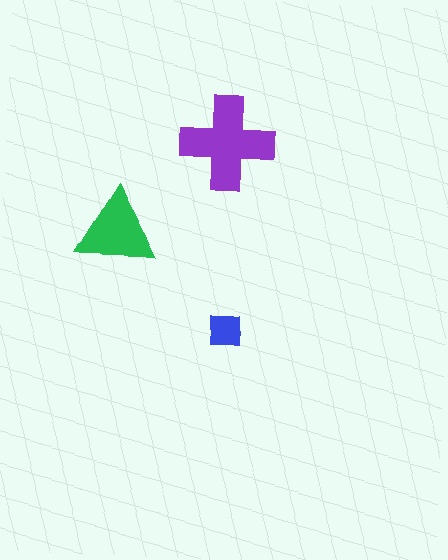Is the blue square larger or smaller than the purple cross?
Smaller.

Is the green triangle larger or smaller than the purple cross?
Smaller.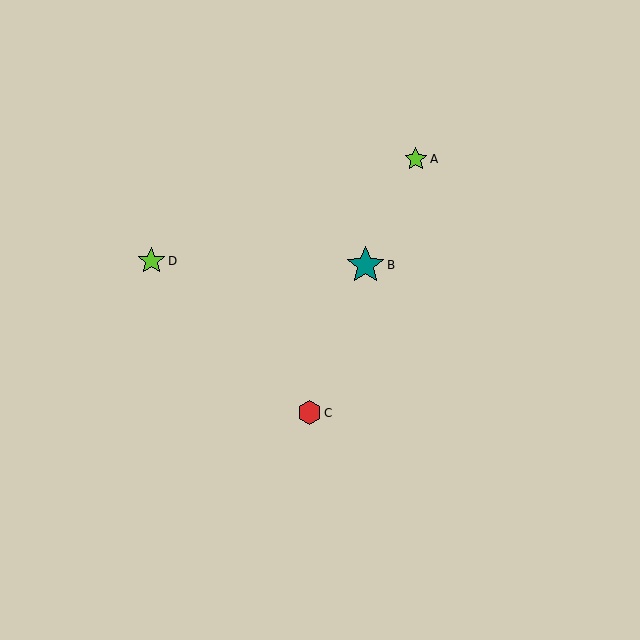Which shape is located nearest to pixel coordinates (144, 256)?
The lime star (labeled D) at (151, 261) is nearest to that location.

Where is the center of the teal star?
The center of the teal star is at (366, 265).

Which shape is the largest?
The teal star (labeled B) is the largest.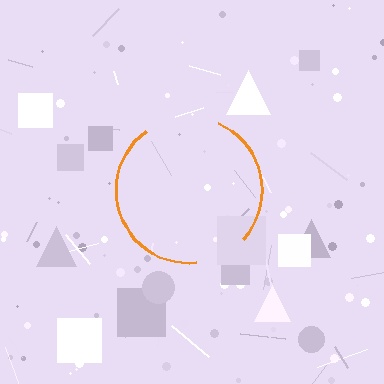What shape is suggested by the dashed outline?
The dashed outline suggests a circle.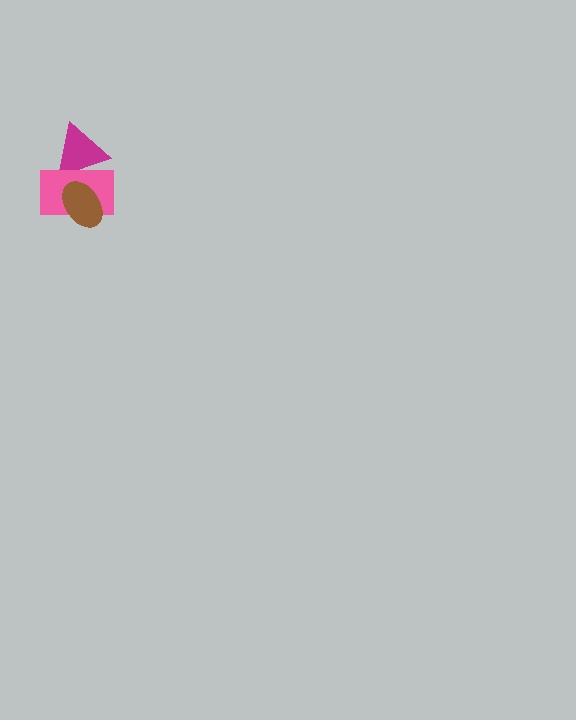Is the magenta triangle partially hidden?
Yes, it is partially covered by another shape.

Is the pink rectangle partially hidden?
Yes, it is partially covered by another shape.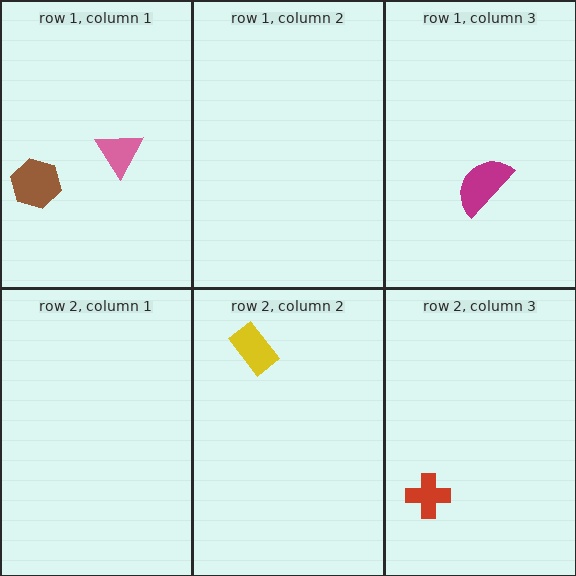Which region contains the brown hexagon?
The row 1, column 1 region.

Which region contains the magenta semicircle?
The row 1, column 3 region.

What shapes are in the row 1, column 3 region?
The magenta semicircle.